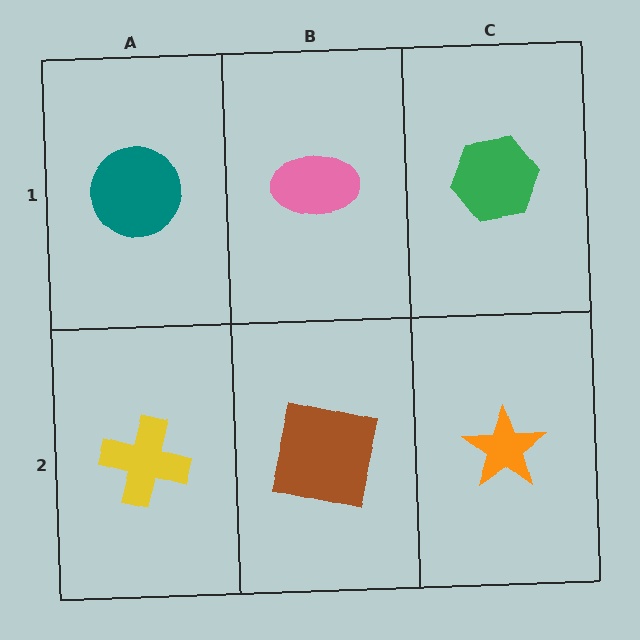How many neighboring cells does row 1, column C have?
2.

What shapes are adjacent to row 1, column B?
A brown square (row 2, column B), a teal circle (row 1, column A), a green hexagon (row 1, column C).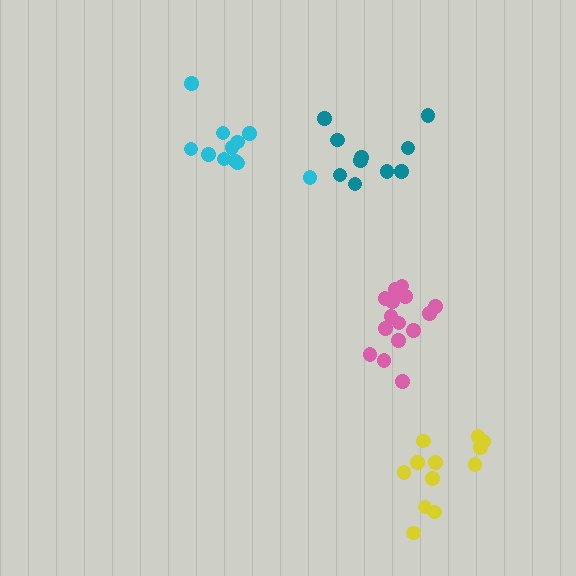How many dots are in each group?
Group 1: 11 dots, Group 2: 10 dots, Group 3: 15 dots, Group 4: 12 dots (48 total).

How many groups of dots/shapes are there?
There are 4 groups.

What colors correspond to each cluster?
The clusters are colored: cyan, teal, pink, yellow.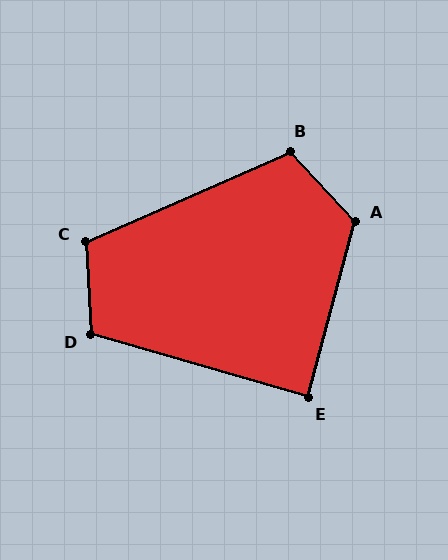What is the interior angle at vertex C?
Approximately 110 degrees (obtuse).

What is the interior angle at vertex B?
Approximately 110 degrees (obtuse).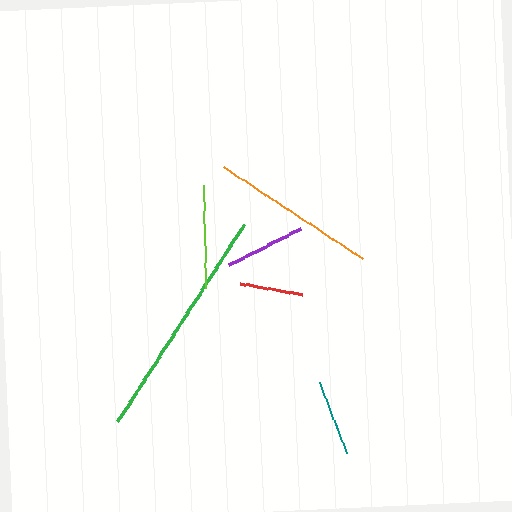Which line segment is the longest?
The green line is the longest at approximately 233 pixels.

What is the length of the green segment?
The green segment is approximately 233 pixels long.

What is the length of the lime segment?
The lime segment is approximately 103 pixels long.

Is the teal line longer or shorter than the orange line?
The orange line is longer than the teal line.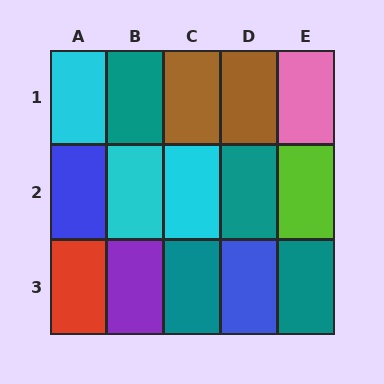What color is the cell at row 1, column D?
Brown.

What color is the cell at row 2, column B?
Cyan.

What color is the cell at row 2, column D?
Teal.